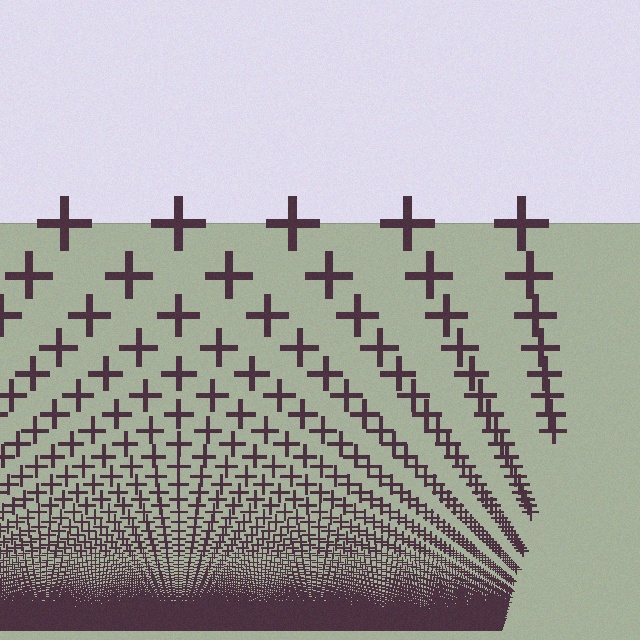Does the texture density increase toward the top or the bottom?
Density increases toward the bottom.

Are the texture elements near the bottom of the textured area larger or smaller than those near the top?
Smaller. The gradient is inverted — elements near the bottom are smaller and denser.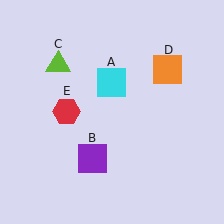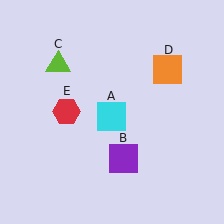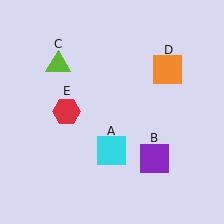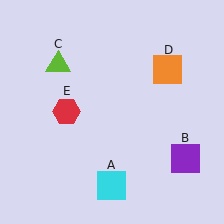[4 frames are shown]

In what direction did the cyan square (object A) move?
The cyan square (object A) moved down.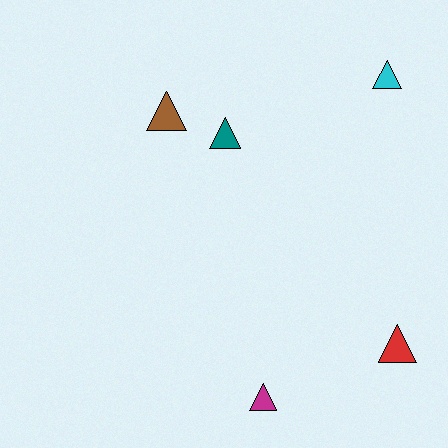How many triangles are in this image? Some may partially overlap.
There are 5 triangles.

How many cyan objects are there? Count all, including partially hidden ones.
There is 1 cyan object.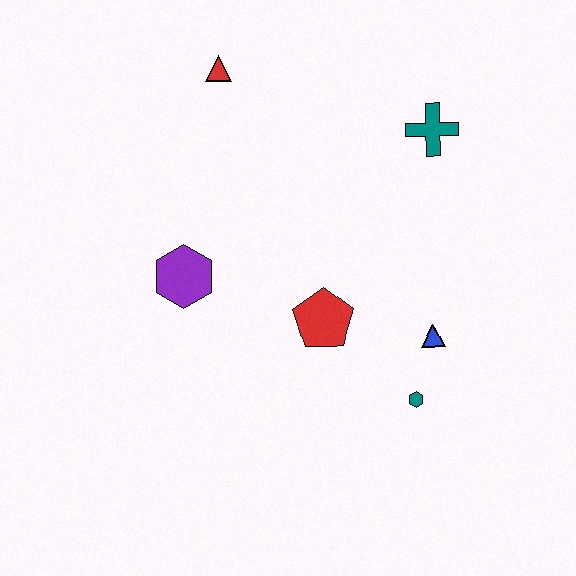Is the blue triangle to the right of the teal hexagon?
Yes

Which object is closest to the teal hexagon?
The blue triangle is closest to the teal hexagon.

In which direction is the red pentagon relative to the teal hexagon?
The red pentagon is to the left of the teal hexagon.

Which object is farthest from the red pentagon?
The red triangle is farthest from the red pentagon.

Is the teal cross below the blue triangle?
No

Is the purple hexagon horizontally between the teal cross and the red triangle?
No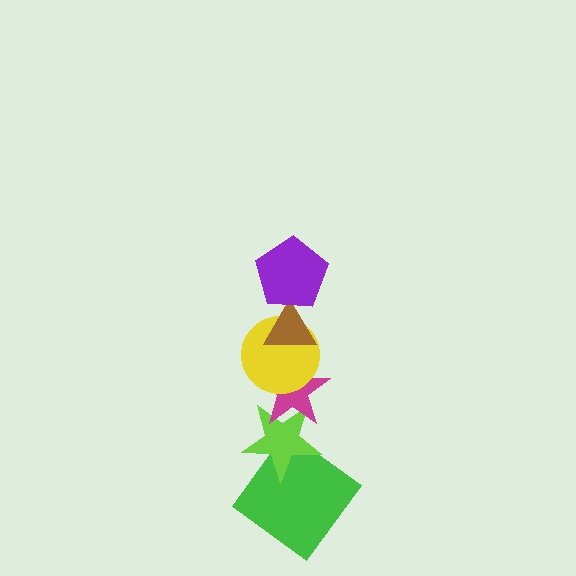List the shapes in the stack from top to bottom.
From top to bottom: the purple pentagon, the brown triangle, the yellow circle, the magenta star, the lime star, the green diamond.